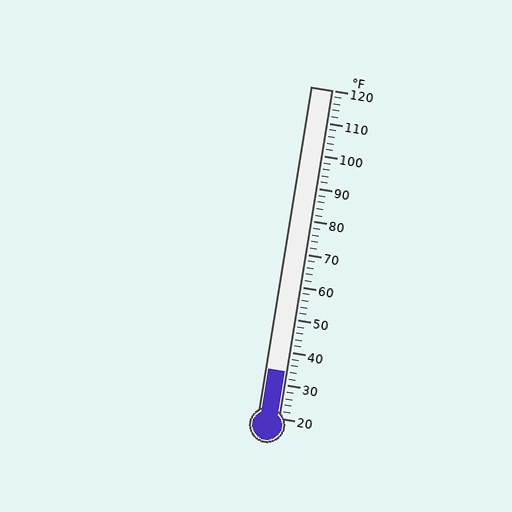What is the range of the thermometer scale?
The thermometer scale ranges from 20°F to 120°F.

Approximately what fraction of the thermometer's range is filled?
The thermometer is filled to approximately 15% of its range.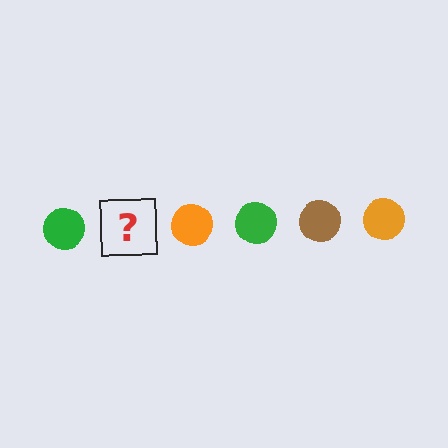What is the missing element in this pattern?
The missing element is a brown circle.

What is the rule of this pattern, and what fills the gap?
The rule is that the pattern cycles through green, brown, orange circles. The gap should be filled with a brown circle.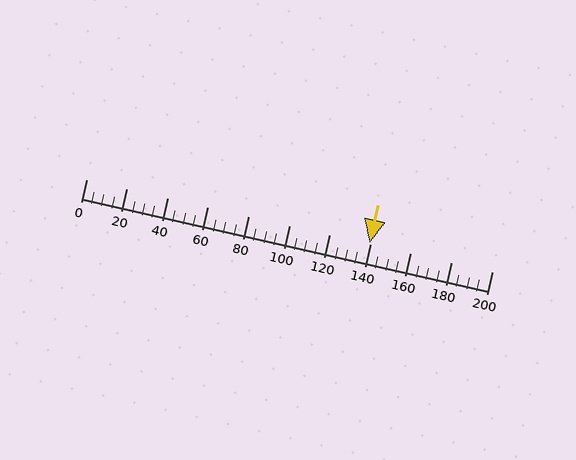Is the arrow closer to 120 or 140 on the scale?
The arrow is closer to 140.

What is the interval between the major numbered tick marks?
The major tick marks are spaced 20 units apart.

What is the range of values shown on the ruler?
The ruler shows values from 0 to 200.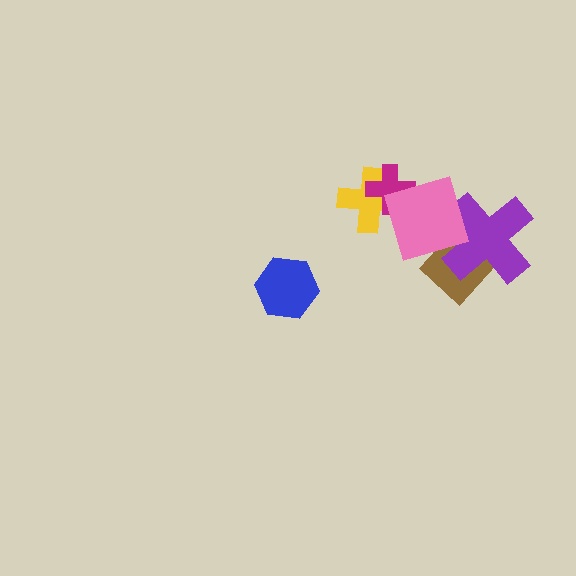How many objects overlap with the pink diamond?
4 objects overlap with the pink diamond.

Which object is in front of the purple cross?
The pink diamond is in front of the purple cross.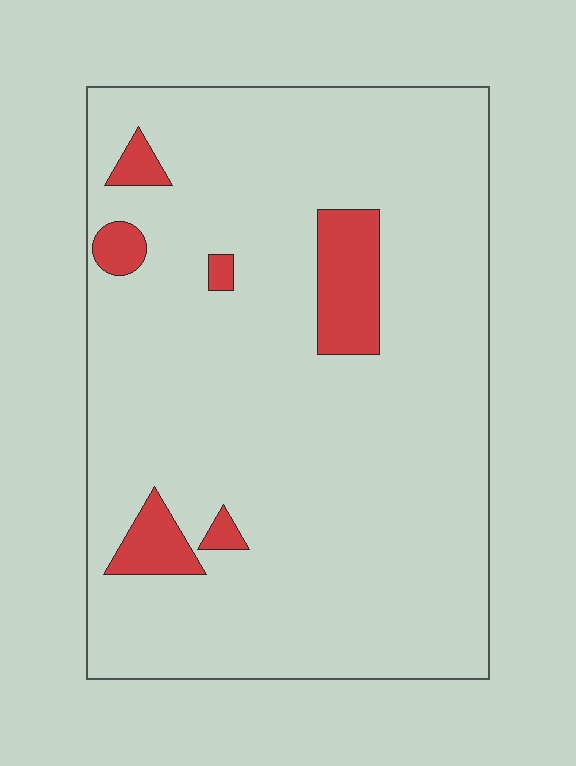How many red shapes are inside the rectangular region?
6.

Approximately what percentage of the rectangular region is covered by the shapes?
Approximately 10%.